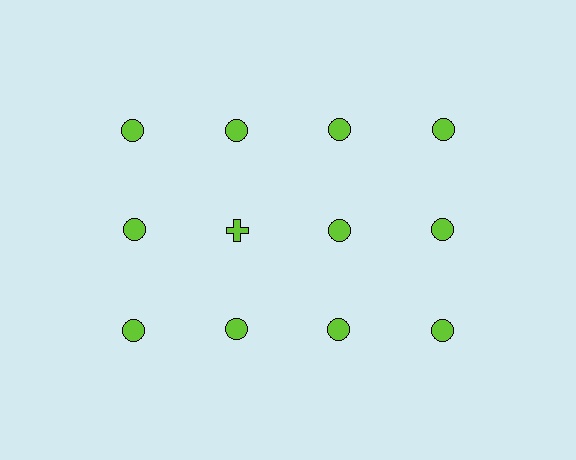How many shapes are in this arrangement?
There are 12 shapes arranged in a grid pattern.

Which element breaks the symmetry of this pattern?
The lime cross in the second row, second from left column breaks the symmetry. All other shapes are lime circles.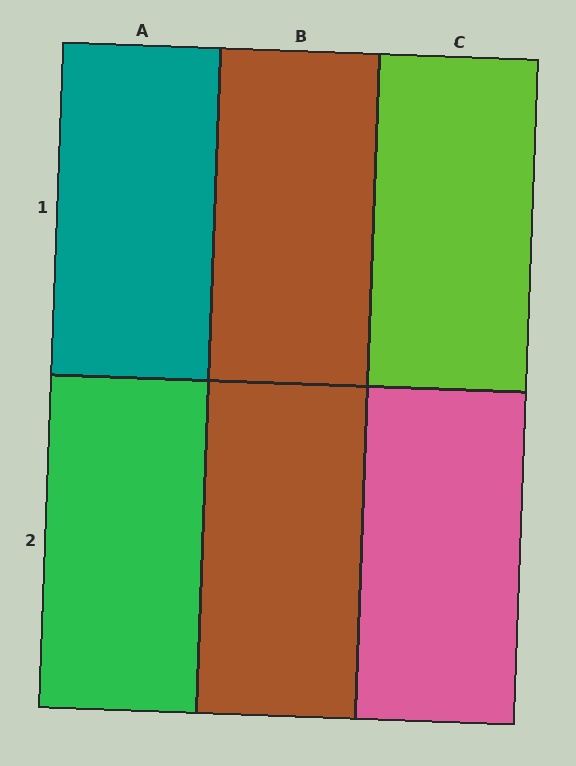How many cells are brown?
2 cells are brown.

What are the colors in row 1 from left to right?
Teal, brown, lime.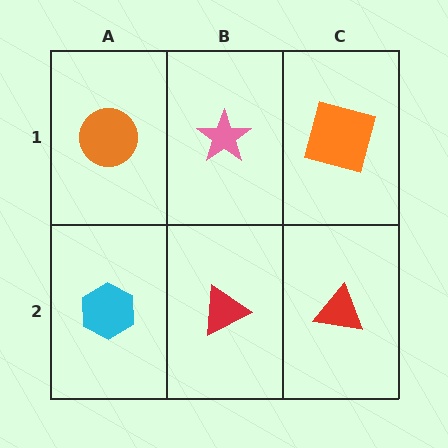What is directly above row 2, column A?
An orange circle.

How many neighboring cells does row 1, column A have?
2.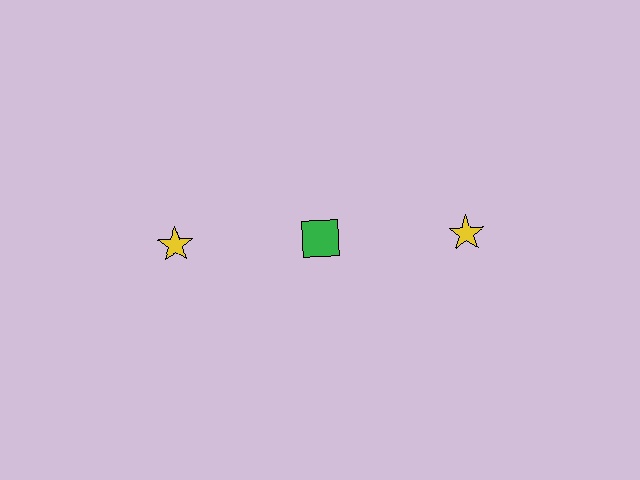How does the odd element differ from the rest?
It differs in both color (green instead of yellow) and shape (square instead of star).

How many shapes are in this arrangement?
There are 3 shapes arranged in a grid pattern.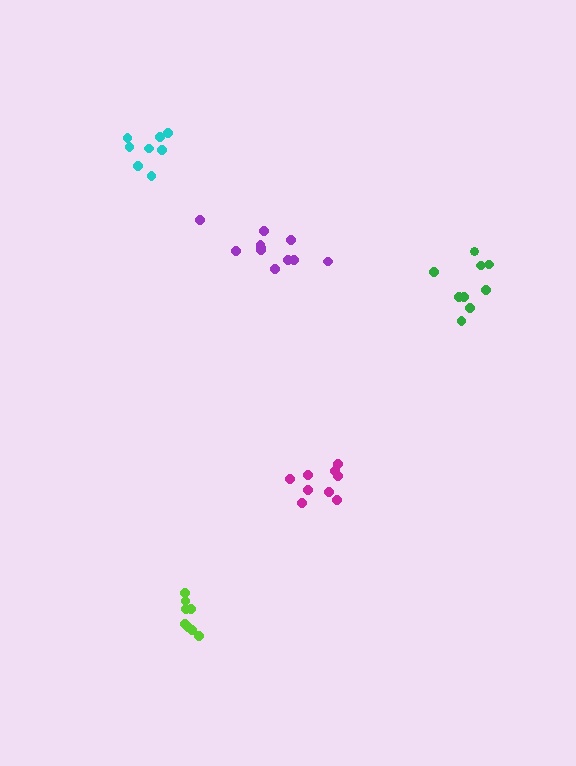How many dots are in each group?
Group 1: 9 dots, Group 2: 12 dots, Group 3: 8 dots, Group 4: 9 dots, Group 5: 8 dots (46 total).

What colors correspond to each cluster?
The clusters are colored: magenta, purple, cyan, green, lime.